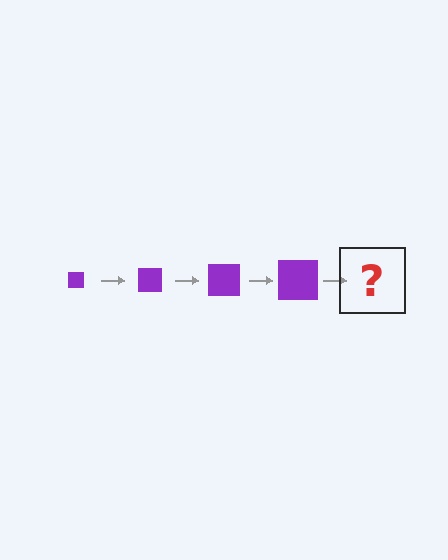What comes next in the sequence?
The next element should be a purple square, larger than the previous one.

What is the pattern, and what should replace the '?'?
The pattern is that the square gets progressively larger each step. The '?' should be a purple square, larger than the previous one.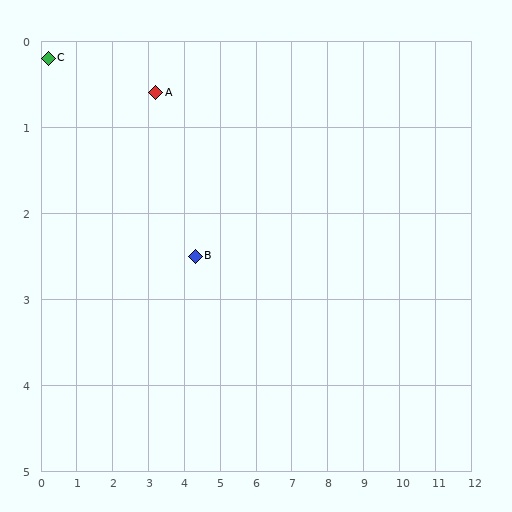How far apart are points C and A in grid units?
Points C and A are about 3.0 grid units apart.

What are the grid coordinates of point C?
Point C is at approximately (0.2, 0.2).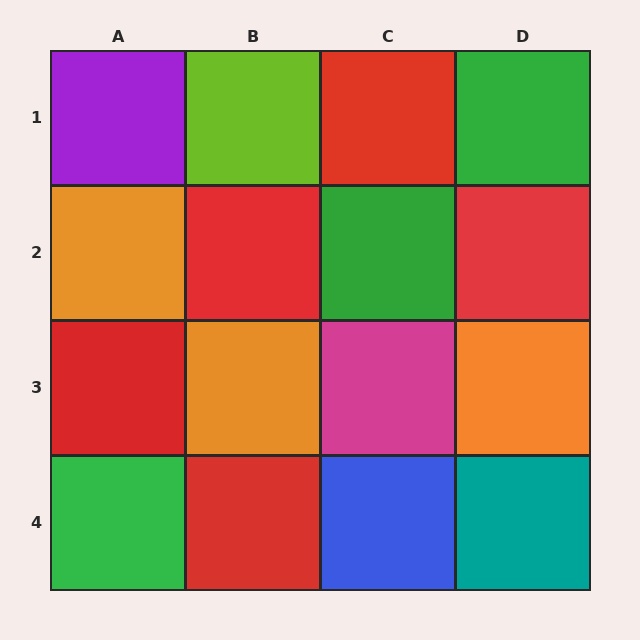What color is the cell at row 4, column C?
Blue.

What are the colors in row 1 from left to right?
Purple, lime, red, green.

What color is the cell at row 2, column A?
Orange.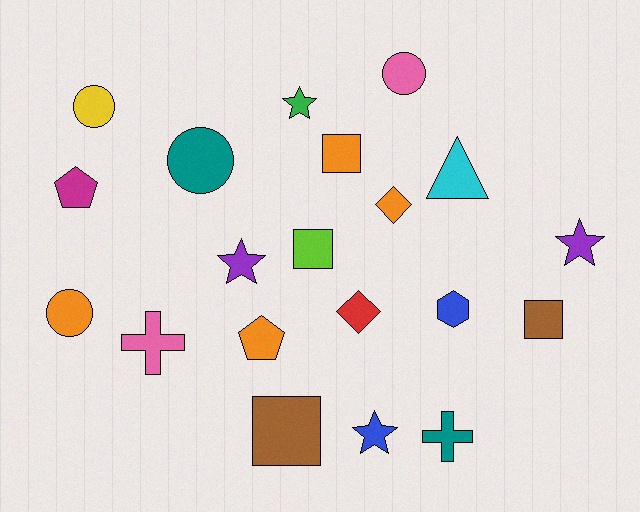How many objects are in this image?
There are 20 objects.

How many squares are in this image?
There are 4 squares.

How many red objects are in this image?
There is 1 red object.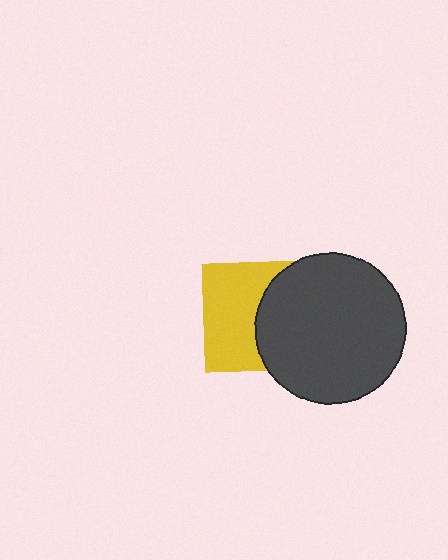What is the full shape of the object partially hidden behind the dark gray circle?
The partially hidden object is a yellow square.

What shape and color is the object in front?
The object in front is a dark gray circle.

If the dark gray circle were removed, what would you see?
You would see the complete yellow square.